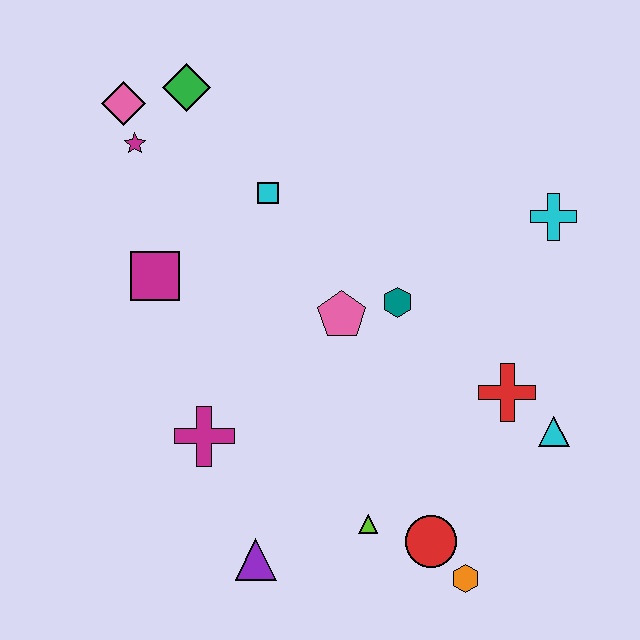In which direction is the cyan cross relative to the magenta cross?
The cyan cross is to the right of the magenta cross.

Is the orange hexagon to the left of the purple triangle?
No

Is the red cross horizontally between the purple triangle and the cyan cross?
Yes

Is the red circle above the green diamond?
No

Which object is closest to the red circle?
The orange hexagon is closest to the red circle.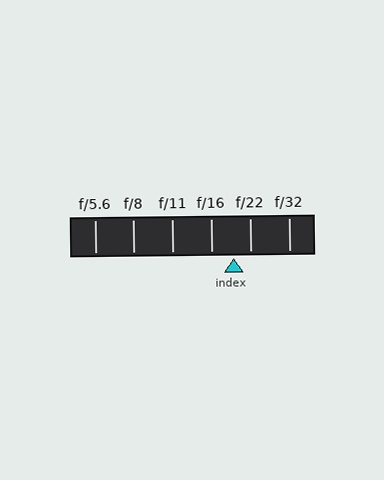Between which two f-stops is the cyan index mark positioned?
The index mark is between f/16 and f/22.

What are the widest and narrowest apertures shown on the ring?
The widest aperture shown is f/5.6 and the narrowest is f/32.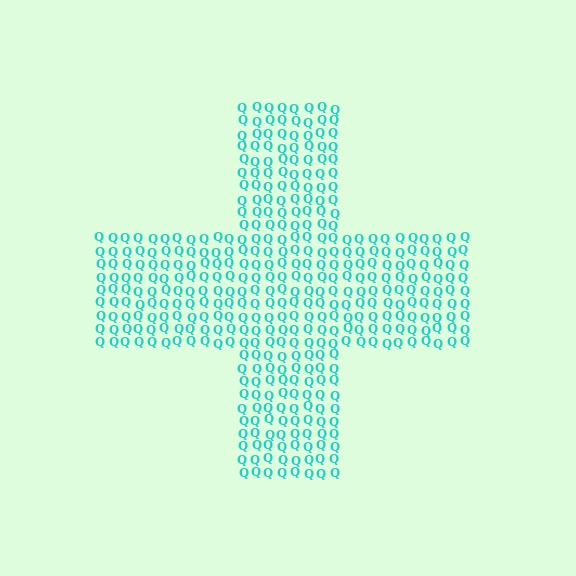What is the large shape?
The large shape is a cross.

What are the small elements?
The small elements are letter Q's.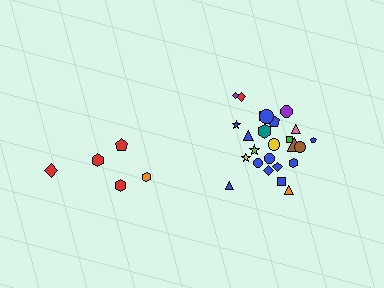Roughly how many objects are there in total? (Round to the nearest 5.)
Roughly 30 objects in total.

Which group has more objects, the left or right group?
The right group.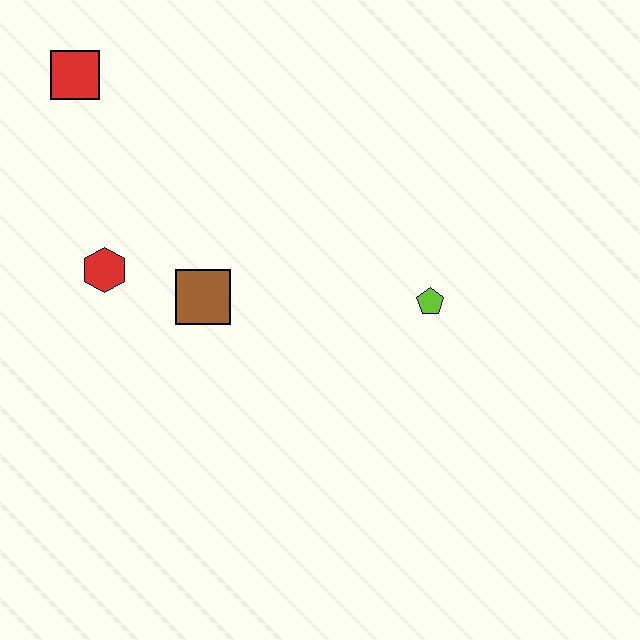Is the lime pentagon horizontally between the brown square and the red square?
No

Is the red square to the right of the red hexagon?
No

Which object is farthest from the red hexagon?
The lime pentagon is farthest from the red hexagon.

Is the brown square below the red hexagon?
Yes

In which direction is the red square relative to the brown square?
The red square is above the brown square.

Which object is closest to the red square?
The red hexagon is closest to the red square.